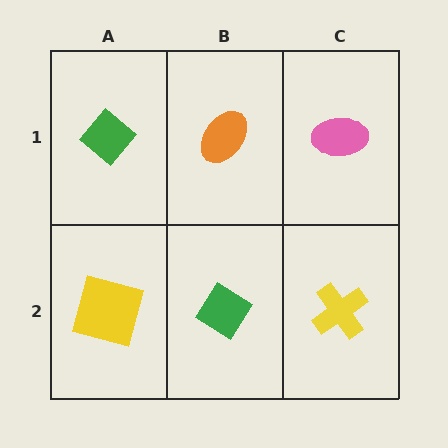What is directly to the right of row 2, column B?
A yellow cross.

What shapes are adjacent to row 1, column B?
A green diamond (row 2, column B), a green diamond (row 1, column A), a pink ellipse (row 1, column C).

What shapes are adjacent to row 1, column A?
A yellow square (row 2, column A), an orange ellipse (row 1, column B).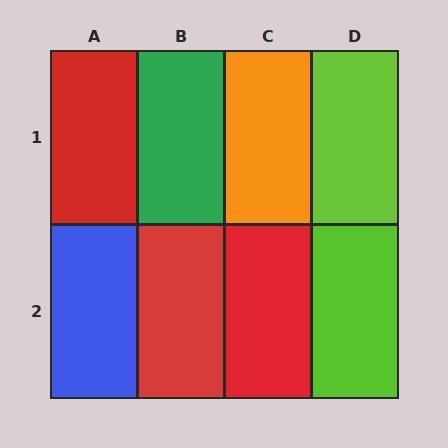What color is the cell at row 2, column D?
Lime.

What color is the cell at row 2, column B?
Red.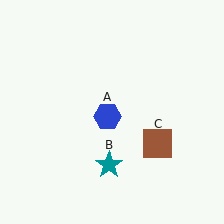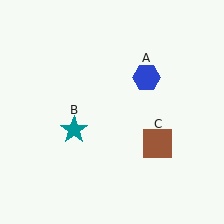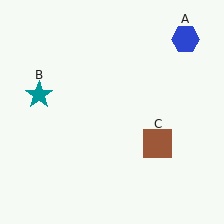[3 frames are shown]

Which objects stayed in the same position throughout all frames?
Brown square (object C) remained stationary.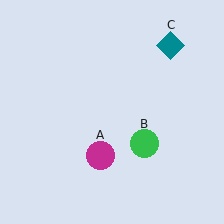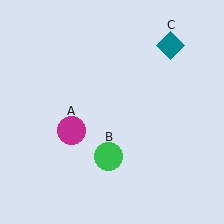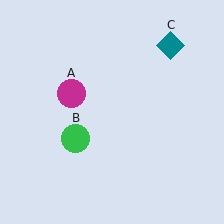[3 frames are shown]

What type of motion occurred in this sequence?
The magenta circle (object A), green circle (object B) rotated clockwise around the center of the scene.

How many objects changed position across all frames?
2 objects changed position: magenta circle (object A), green circle (object B).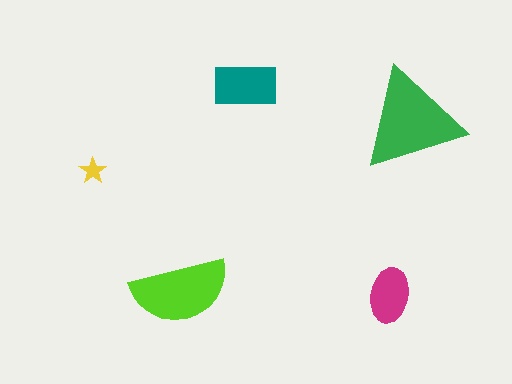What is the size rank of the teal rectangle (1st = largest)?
3rd.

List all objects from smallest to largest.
The yellow star, the magenta ellipse, the teal rectangle, the lime semicircle, the green triangle.